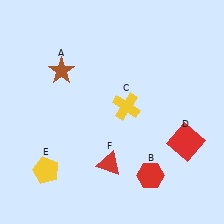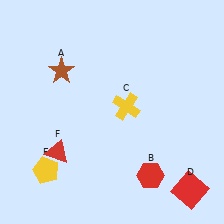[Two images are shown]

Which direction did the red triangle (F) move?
The red triangle (F) moved left.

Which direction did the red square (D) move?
The red square (D) moved down.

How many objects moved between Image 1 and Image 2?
2 objects moved between the two images.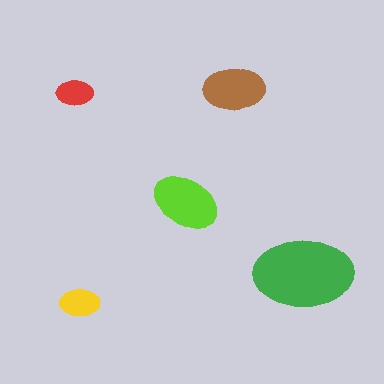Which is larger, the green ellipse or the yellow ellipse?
The green one.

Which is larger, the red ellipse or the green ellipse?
The green one.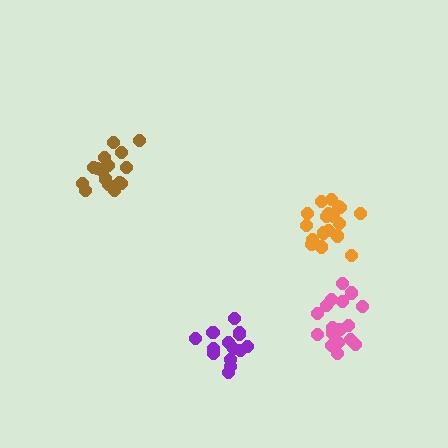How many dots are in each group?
Group 1: 14 dots, Group 2: 18 dots, Group 3: 18 dots, Group 4: 18 dots (68 total).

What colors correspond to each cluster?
The clusters are colored: purple, brown, pink, orange.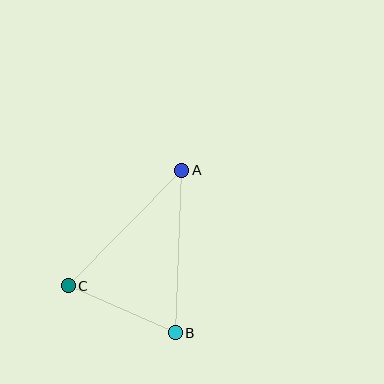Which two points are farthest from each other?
Points A and B are farthest from each other.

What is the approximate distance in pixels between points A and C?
The distance between A and C is approximately 162 pixels.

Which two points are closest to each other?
Points B and C are closest to each other.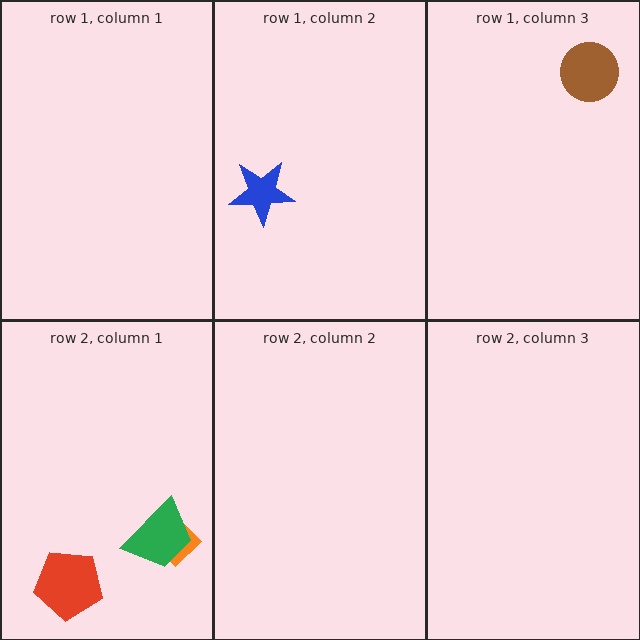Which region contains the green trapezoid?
The row 2, column 1 region.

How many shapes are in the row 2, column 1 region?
3.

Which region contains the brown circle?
The row 1, column 3 region.